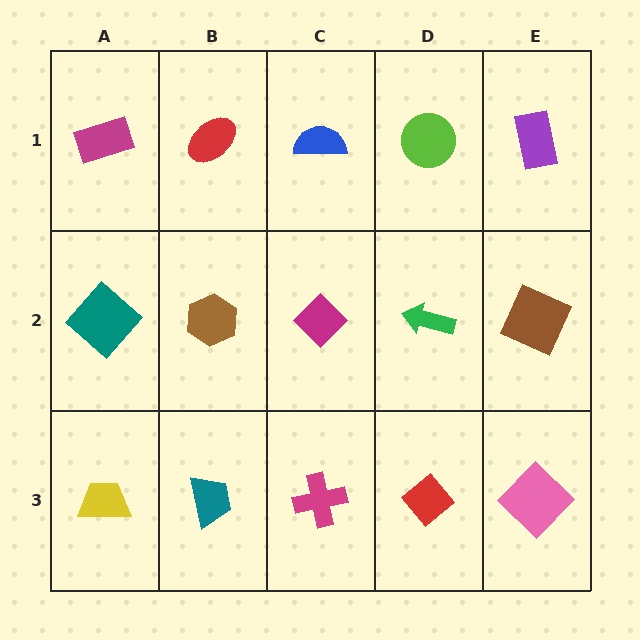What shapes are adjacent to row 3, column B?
A brown hexagon (row 2, column B), a yellow trapezoid (row 3, column A), a magenta cross (row 3, column C).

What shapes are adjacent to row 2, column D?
A lime circle (row 1, column D), a red diamond (row 3, column D), a magenta diamond (row 2, column C), a brown square (row 2, column E).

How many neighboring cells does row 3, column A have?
2.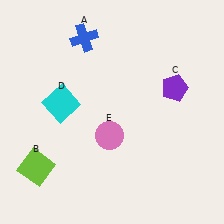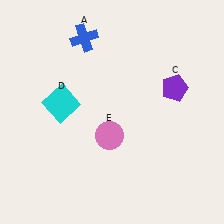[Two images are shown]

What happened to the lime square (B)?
The lime square (B) was removed in Image 2. It was in the bottom-left area of Image 1.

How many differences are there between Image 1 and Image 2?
There is 1 difference between the two images.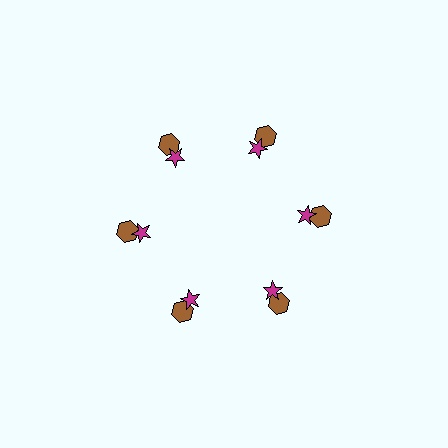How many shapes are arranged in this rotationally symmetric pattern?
There are 12 shapes, arranged in 6 groups of 2.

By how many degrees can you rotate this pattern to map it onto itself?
The pattern maps onto itself every 60 degrees of rotation.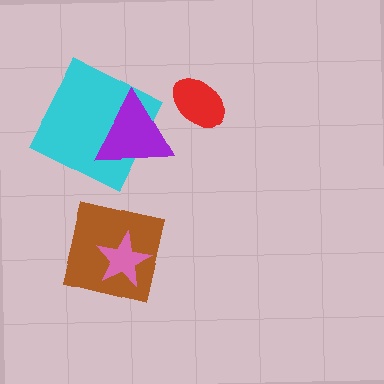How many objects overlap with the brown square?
1 object overlaps with the brown square.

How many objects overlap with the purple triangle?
1 object overlaps with the purple triangle.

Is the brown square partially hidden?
Yes, it is partially covered by another shape.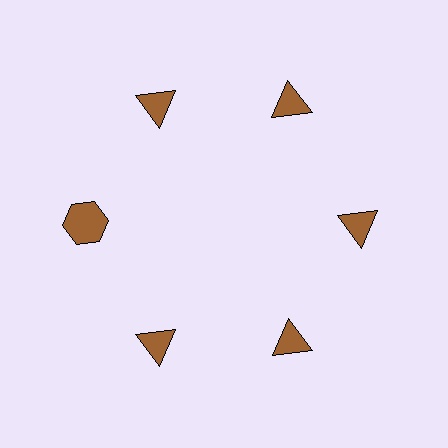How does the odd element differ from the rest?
It has a different shape: hexagon instead of triangle.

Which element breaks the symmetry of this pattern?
The brown hexagon at roughly the 9 o'clock position breaks the symmetry. All other shapes are brown triangles.